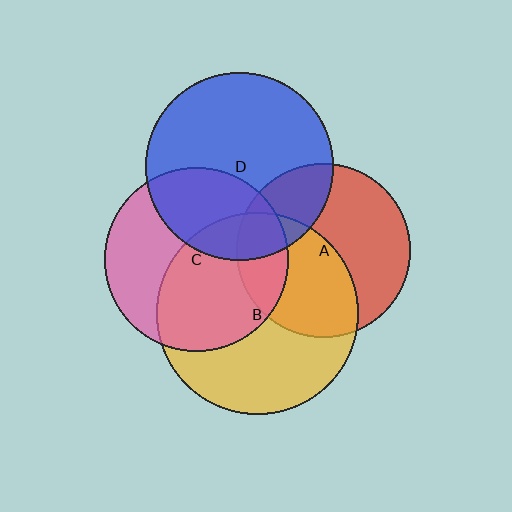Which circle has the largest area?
Circle B (yellow).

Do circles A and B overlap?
Yes.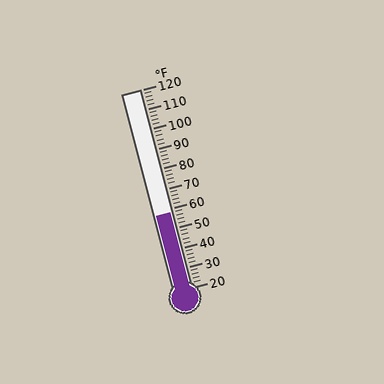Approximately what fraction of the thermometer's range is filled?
The thermometer is filled to approximately 40% of its range.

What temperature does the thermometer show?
The thermometer shows approximately 58°F.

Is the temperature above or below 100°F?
The temperature is below 100°F.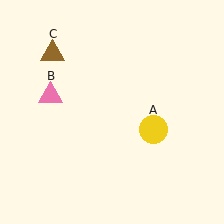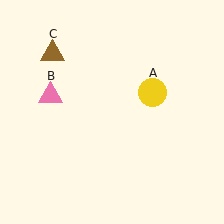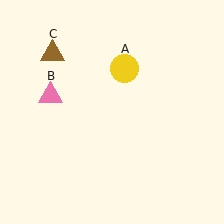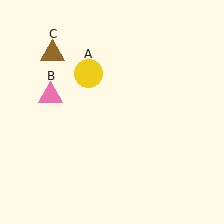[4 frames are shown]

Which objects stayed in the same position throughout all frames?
Pink triangle (object B) and brown triangle (object C) remained stationary.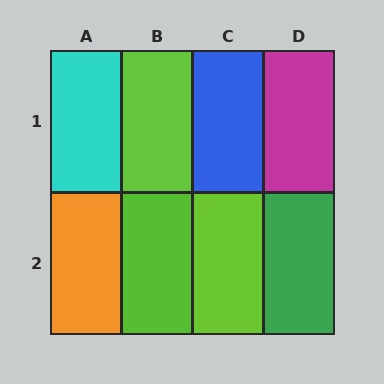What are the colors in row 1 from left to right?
Cyan, lime, blue, magenta.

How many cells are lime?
3 cells are lime.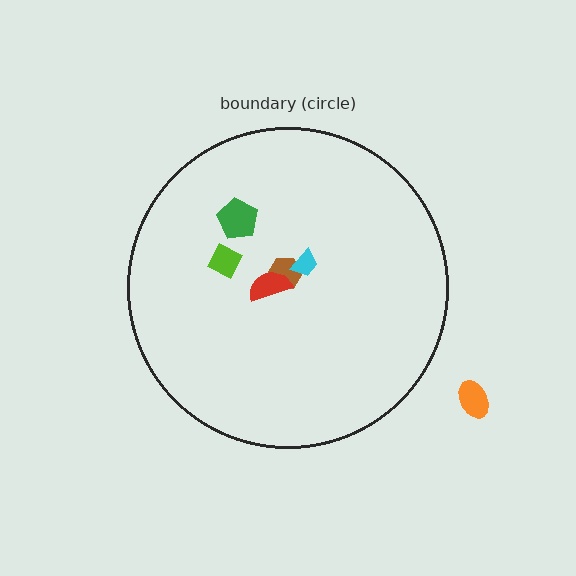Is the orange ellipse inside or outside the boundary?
Outside.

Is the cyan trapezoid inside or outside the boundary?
Inside.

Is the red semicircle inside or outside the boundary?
Inside.